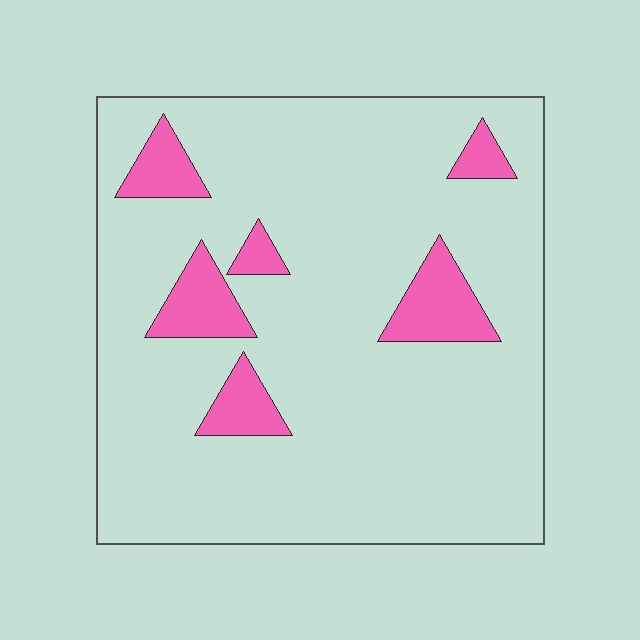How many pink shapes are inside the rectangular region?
6.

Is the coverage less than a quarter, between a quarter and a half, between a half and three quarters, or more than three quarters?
Less than a quarter.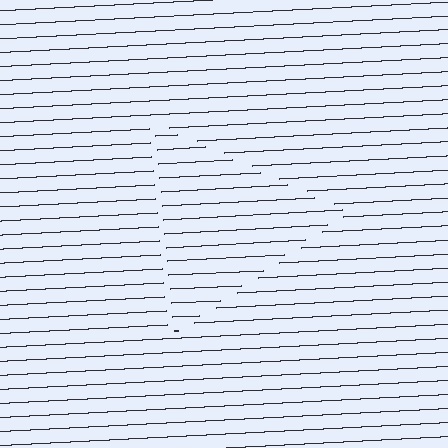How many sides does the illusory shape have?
3 sides — the line-ends trace a triangle.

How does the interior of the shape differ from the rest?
The interior of the shape contains the same grating, shifted by half a period — the contour is defined by the phase discontinuity where line-ends from the inner and outer gratings abut.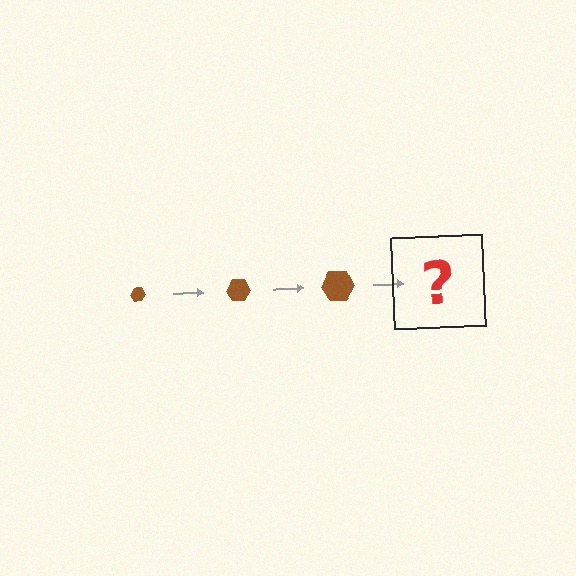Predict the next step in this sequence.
The next step is a brown hexagon, larger than the previous one.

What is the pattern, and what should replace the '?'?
The pattern is that the hexagon gets progressively larger each step. The '?' should be a brown hexagon, larger than the previous one.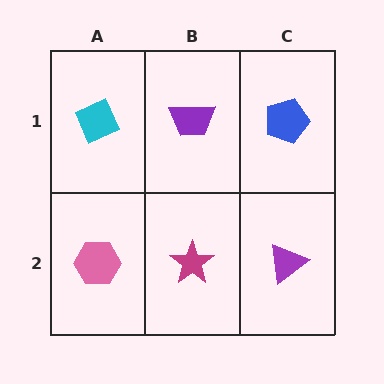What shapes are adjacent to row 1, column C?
A purple triangle (row 2, column C), a purple trapezoid (row 1, column B).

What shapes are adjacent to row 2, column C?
A blue pentagon (row 1, column C), a magenta star (row 2, column B).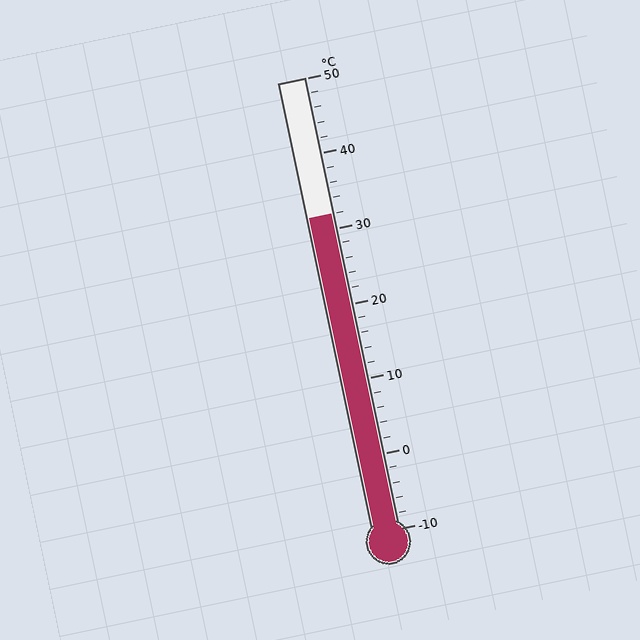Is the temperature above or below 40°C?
The temperature is below 40°C.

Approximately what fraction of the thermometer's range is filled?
The thermometer is filled to approximately 70% of its range.